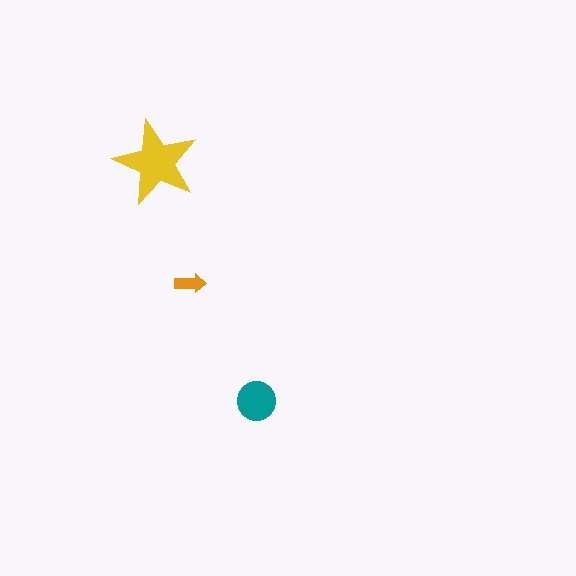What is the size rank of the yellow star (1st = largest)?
1st.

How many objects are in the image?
There are 3 objects in the image.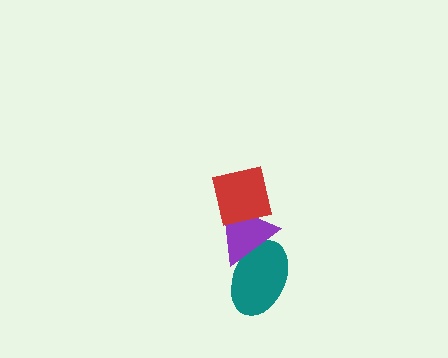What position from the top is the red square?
The red square is 1st from the top.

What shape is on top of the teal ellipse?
The purple triangle is on top of the teal ellipse.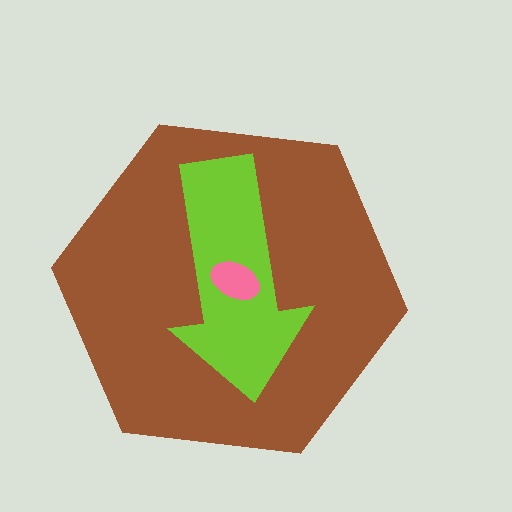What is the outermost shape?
The brown hexagon.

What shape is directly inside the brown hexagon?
The lime arrow.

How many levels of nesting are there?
3.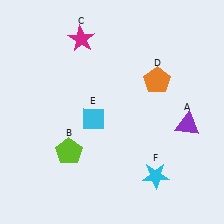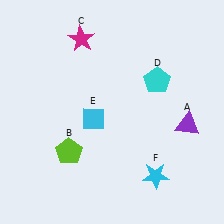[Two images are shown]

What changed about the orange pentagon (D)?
In Image 1, D is orange. In Image 2, it changed to cyan.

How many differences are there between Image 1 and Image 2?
There is 1 difference between the two images.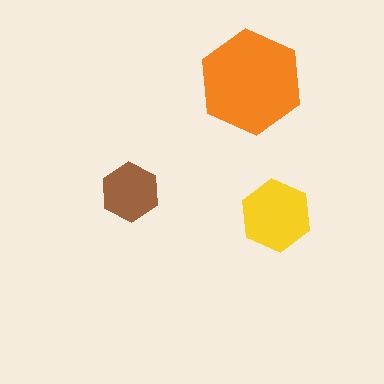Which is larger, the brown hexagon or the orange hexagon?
The orange one.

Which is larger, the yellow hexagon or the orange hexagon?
The orange one.